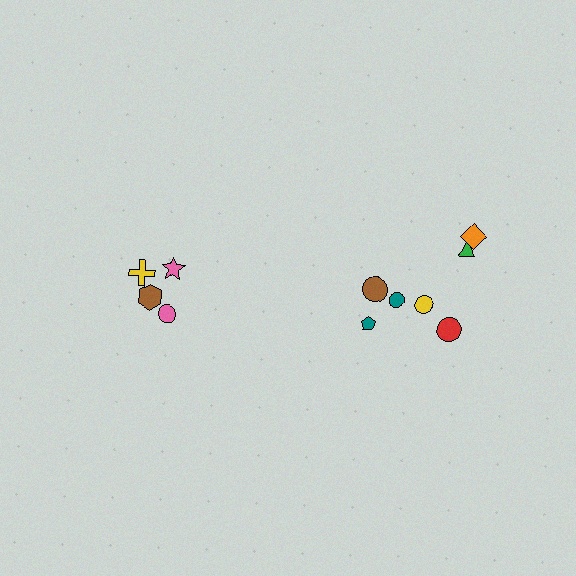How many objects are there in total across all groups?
There are 11 objects.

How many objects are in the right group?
There are 7 objects.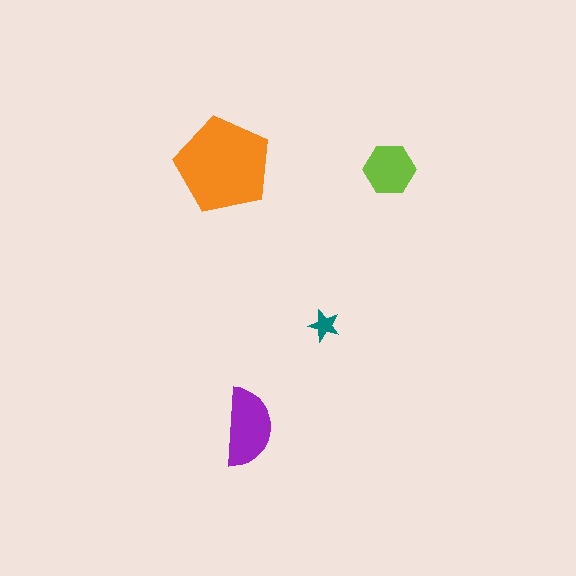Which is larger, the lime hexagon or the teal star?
The lime hexagon.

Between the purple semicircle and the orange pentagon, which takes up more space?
The orange pentagon.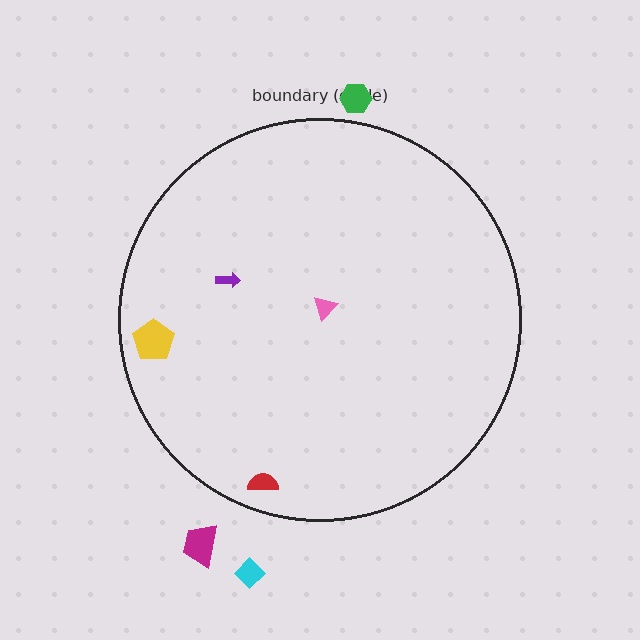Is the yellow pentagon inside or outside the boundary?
Inside.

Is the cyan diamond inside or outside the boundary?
Outside.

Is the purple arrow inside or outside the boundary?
Inside.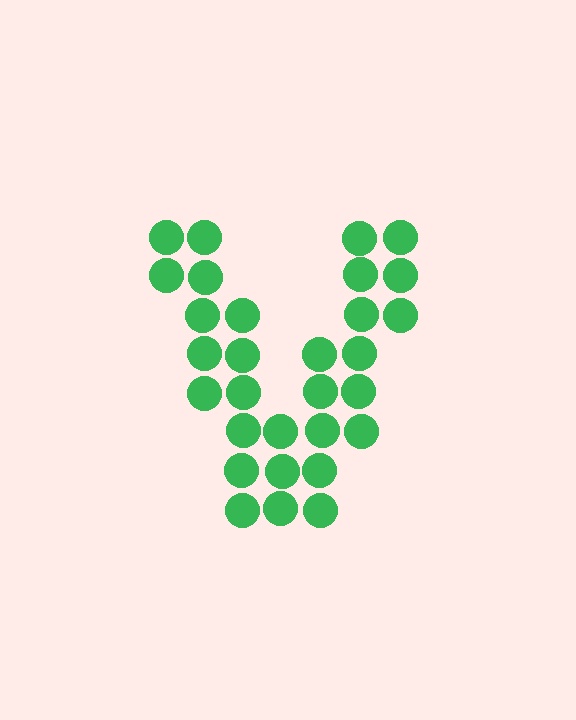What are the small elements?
The small elements are circles.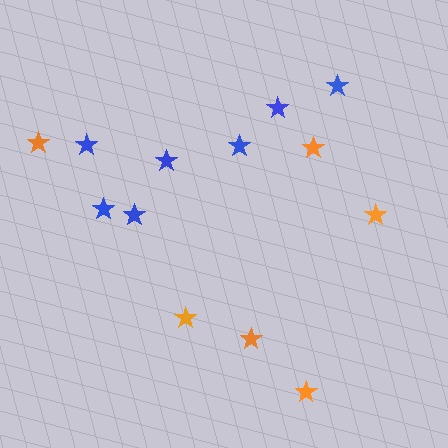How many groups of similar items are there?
There are 2 groups: one group of blue stars (7) and one group of orange stars (6).